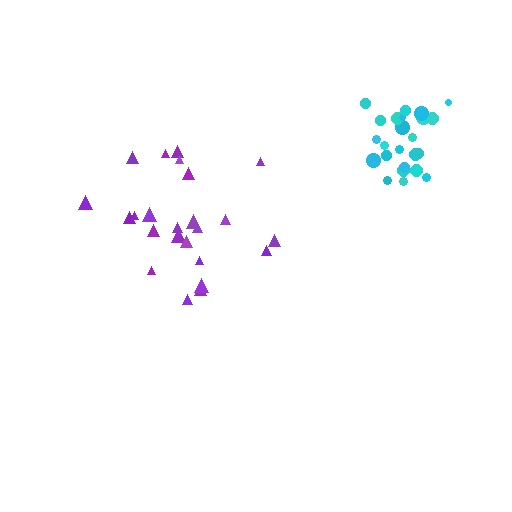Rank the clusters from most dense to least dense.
cyan, purple.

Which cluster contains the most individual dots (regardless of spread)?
Cyan (24).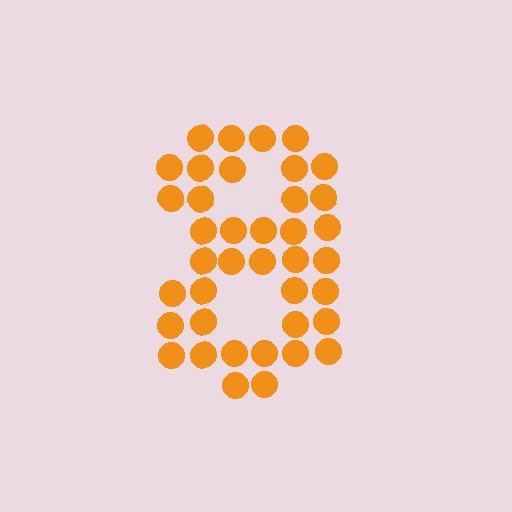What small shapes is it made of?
It is made of small circles.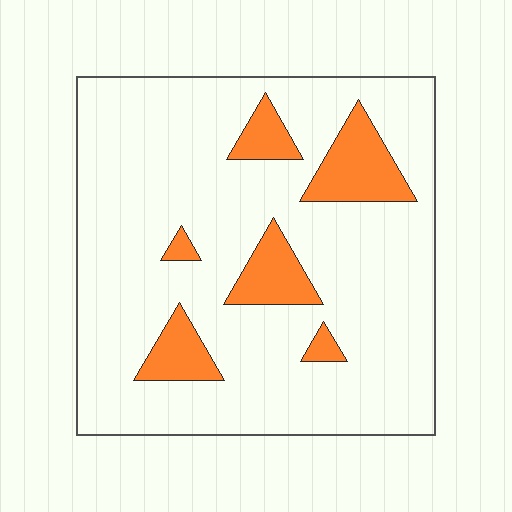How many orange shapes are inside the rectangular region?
6.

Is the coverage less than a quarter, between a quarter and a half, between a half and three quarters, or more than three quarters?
Less than a quarter.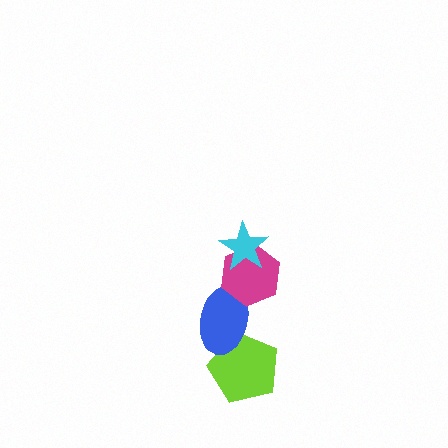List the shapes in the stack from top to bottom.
From top to bottom: the cyan star, the magenta hexagon, the blue ellipse, the lime pentagon.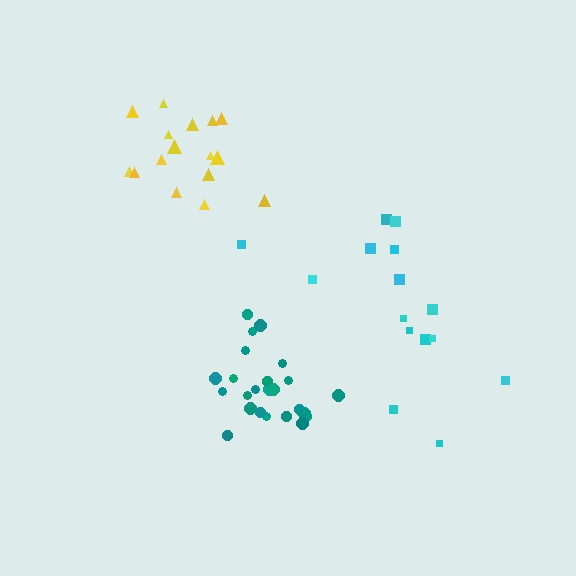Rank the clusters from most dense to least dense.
teal, yellow, cyan.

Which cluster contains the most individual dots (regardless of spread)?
Teal (24).